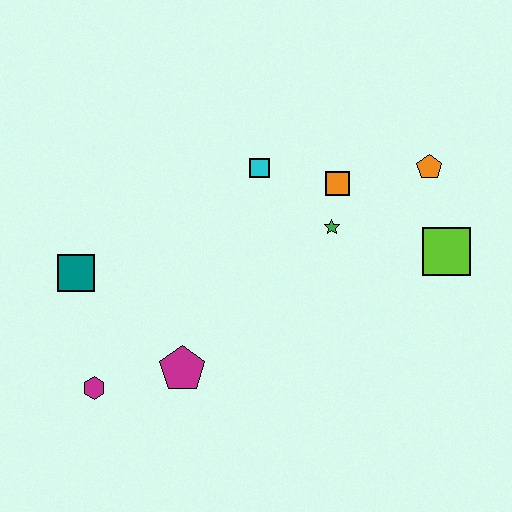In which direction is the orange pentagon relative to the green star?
The orange pentagon is to the right of the green star.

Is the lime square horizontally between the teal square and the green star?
No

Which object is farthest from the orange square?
The magenta hexagon is farthest from the orange square.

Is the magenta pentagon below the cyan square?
Yes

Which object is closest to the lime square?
The orange pentagon is closest to the lime square.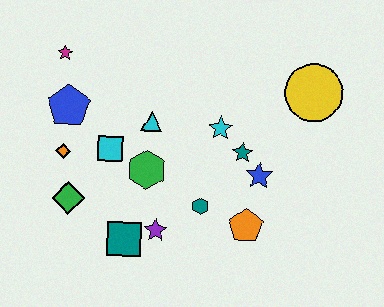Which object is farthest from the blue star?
The magenta star is farthest from the blue star.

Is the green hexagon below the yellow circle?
Yes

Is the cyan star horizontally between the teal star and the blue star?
No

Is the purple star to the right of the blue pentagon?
Yes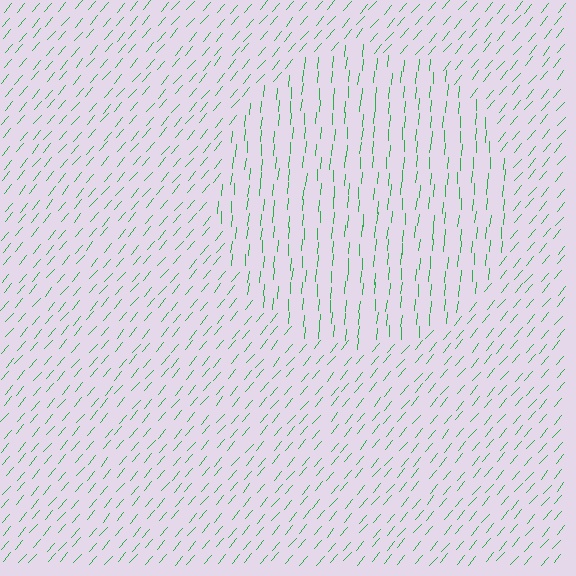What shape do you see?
I see a circle.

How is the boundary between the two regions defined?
The boundary is defined purely by a change in line orientation (approximately 36 degrees difference). All lines are the same color and thickness.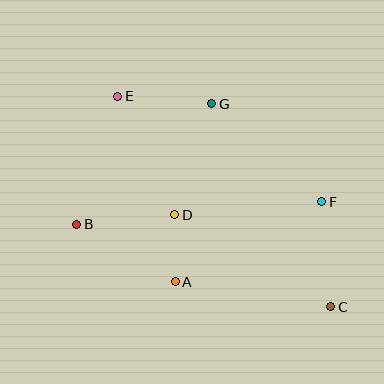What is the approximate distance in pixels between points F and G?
The distance between F and G is approximately 147 pixels.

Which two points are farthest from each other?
Points C and E are farthest from each other.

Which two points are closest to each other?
Points A and D are closest to each other.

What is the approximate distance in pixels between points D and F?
The distance between D and F is approximately 148 pixels.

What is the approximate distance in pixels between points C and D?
The distance between C and D is approximately 181 pixels.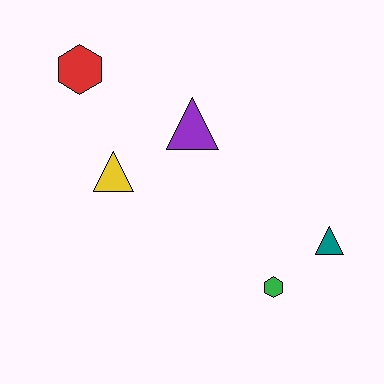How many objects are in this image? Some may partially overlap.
There are 5 objects.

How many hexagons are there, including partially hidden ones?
There are 2 hexagons.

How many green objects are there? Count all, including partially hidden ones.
There is 1 green object.